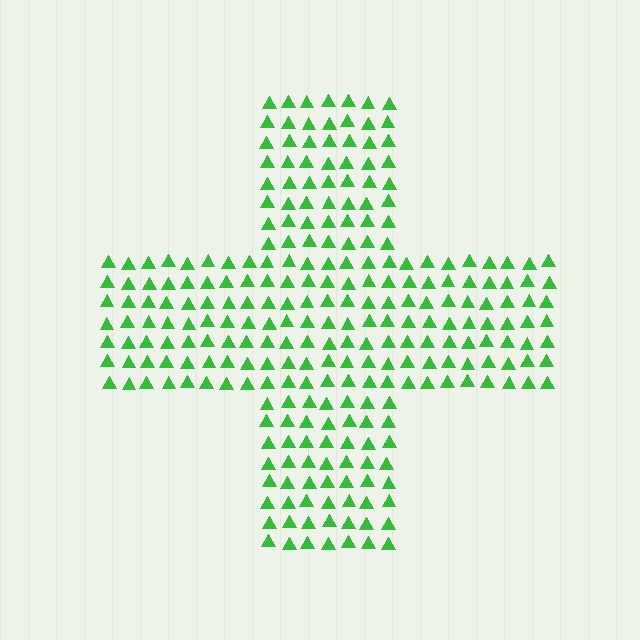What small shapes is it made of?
It is made of small triangles.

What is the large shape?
The large shape is a cross.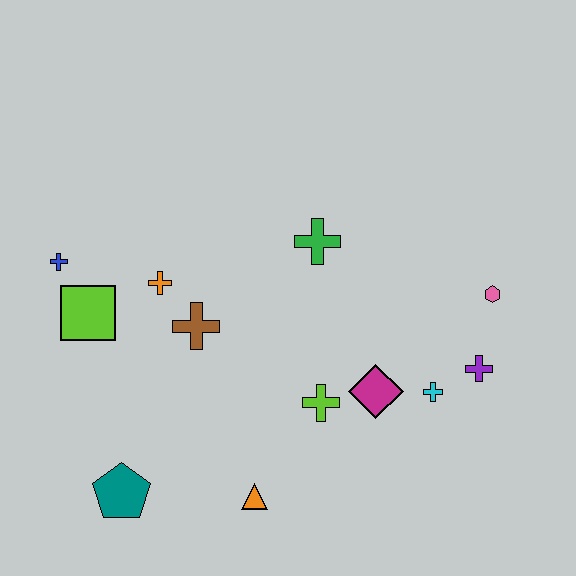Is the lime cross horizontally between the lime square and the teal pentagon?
No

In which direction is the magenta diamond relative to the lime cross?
The magenta diamond is to the right of the lime cross.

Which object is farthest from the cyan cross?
The blue cross is farthest from the cyan cross.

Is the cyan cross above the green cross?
No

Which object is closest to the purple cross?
The cyan cross is closest to the purple cross.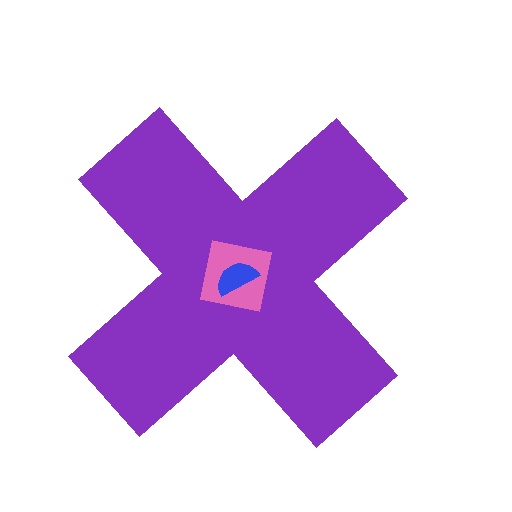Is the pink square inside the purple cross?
Yes.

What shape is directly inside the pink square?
The blue semicircle.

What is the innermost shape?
The blue semicircle.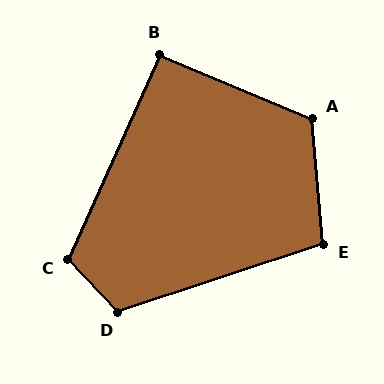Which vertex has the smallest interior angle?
B, at approximately 91 degrees.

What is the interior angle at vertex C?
Approximately 113 degrees (obtuse).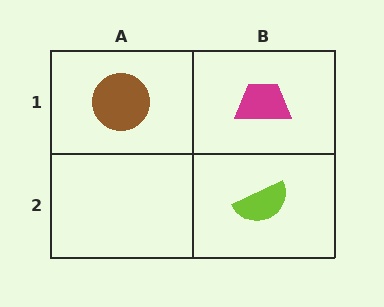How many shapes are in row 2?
1 shape.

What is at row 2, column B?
A lime semicircle.